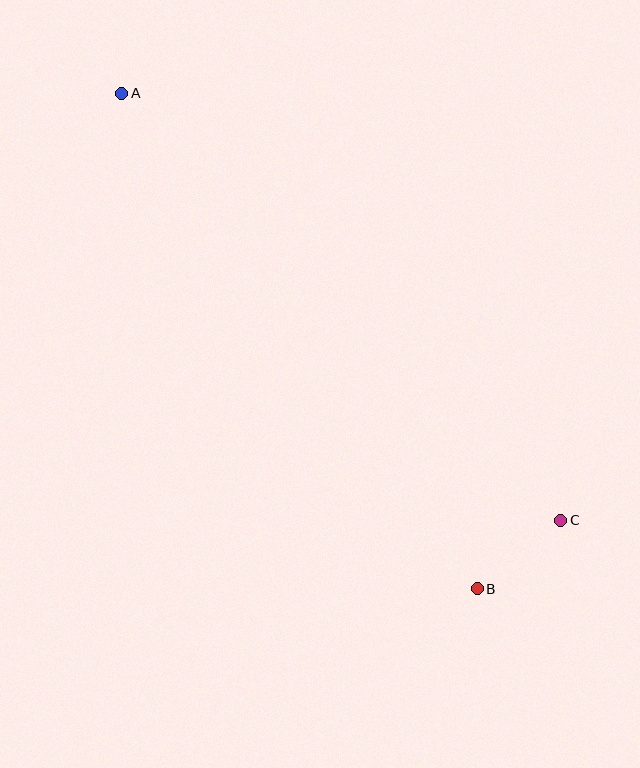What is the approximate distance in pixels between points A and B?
The distance between A and B is approximately 610 pixels.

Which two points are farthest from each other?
Points A and C are farthest from each other.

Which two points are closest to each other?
Points B and C are closest to each other.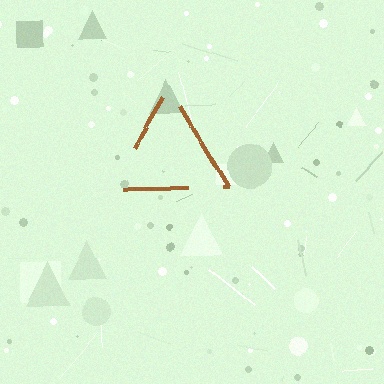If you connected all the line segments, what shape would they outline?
They would outline a triangle.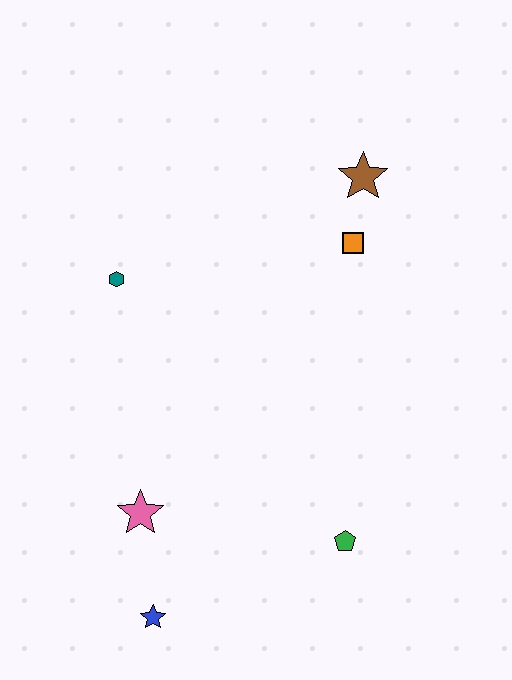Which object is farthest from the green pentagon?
The brown star is farthest from the green pentagon.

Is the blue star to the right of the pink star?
Yes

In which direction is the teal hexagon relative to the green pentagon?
The teal hexagon is above the green pentagon.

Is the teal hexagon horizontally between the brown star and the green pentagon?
No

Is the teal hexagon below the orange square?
Yes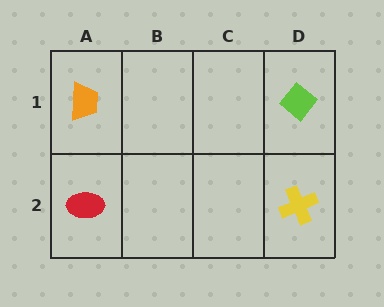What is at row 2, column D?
A yellow cross.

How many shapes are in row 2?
2 shapes.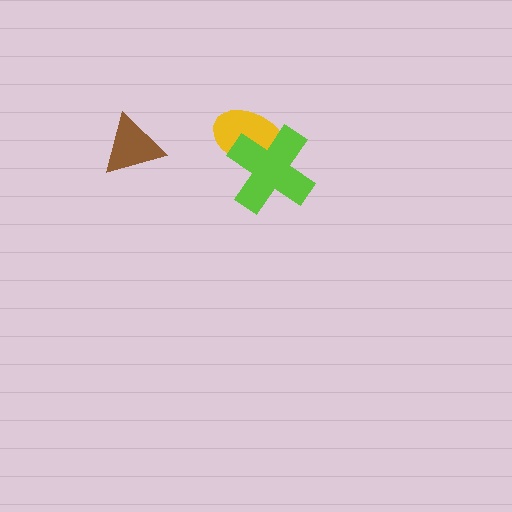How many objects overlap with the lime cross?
1 object overlaps with the lime cross.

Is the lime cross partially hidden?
No, no other shape covers it.